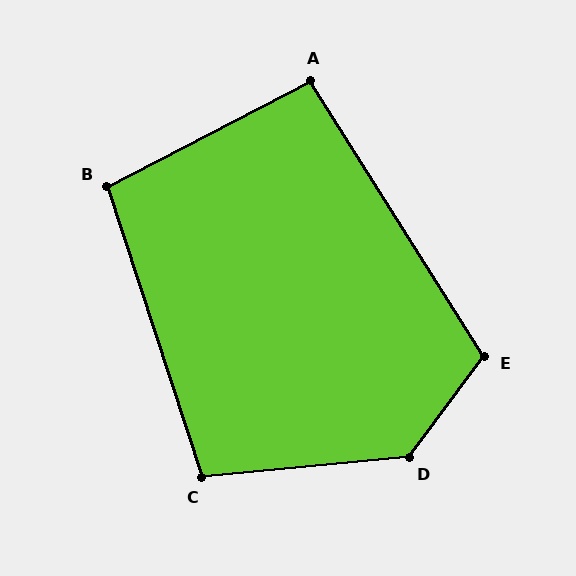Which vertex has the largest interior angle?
D, at approximately 132 degrees.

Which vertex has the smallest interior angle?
A, at approximately 95 degrees.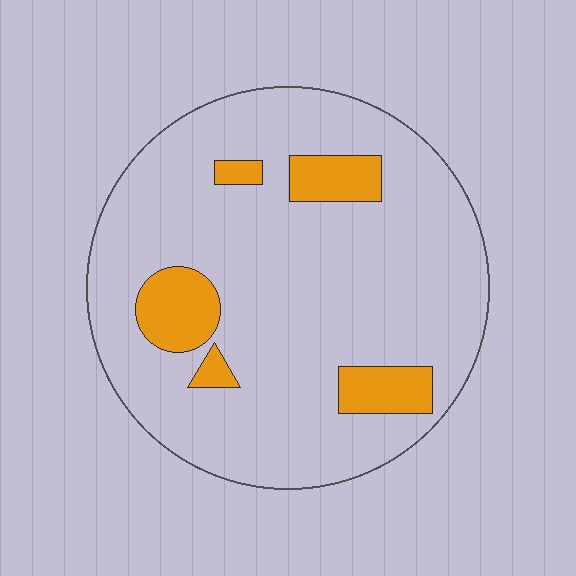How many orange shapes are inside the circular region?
5.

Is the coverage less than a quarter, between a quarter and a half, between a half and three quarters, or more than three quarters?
Less than a quarter.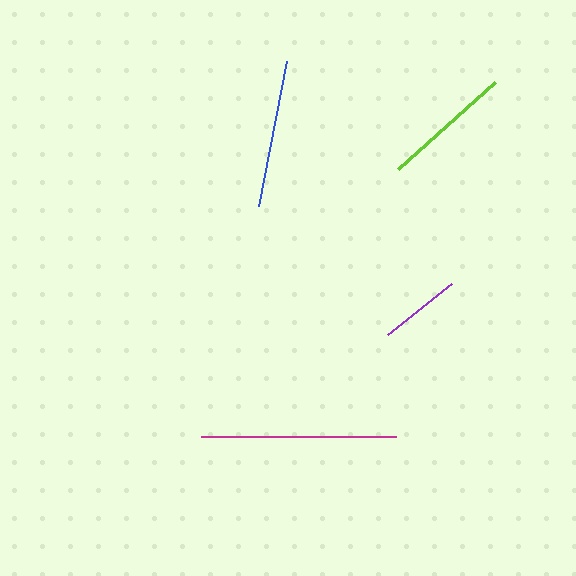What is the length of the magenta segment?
The magenta segment is approximately 195 pixels long.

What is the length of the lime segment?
The lime segment is approximately 130 pixels long.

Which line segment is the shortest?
The purple line is the shortest at approximately 81 pixels.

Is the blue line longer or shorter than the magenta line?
The magenta line is longer than the blue line.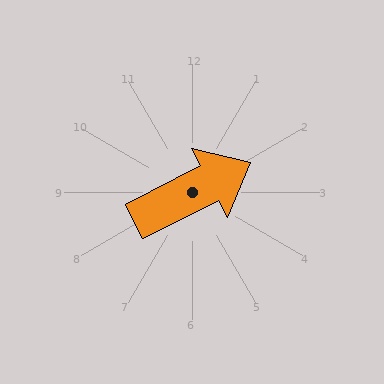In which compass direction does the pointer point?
Northeast.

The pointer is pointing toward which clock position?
Roughly 2 o'clock.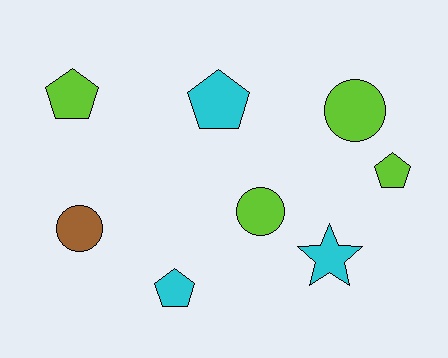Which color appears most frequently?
Lime, with 4 objects.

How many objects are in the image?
There are 8 objects.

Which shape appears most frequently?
Pentagon, with 4 objects.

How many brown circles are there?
There is 1 brown circle.